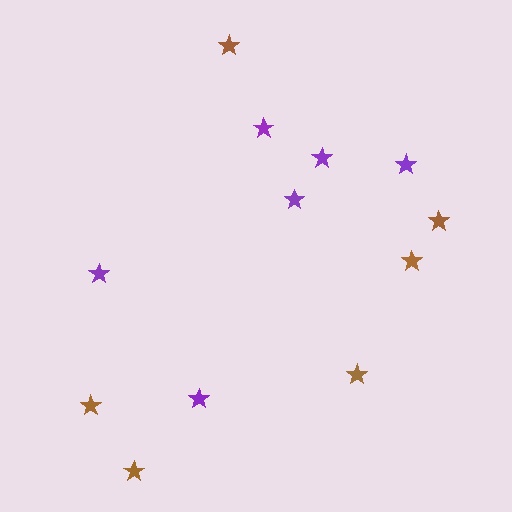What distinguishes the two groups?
There are 2 groups: one group of purple stars (6) and one group of brown stars (6).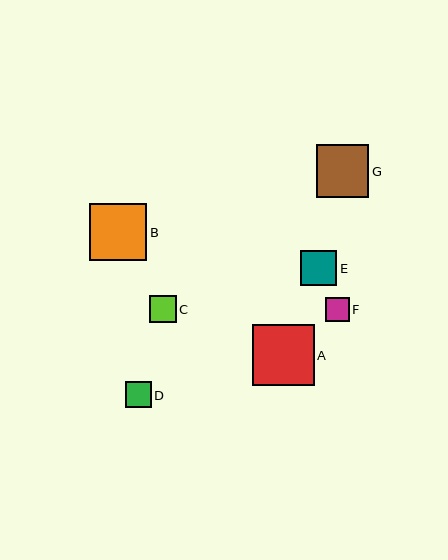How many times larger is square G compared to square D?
Square G is approximately 2.0 times the size of square D.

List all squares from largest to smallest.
From largest to smallest: A, B, G, E, C, D, F.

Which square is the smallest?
Square F is the smallest with a size of approximately 24 pixels.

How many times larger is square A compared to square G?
Square A is approximately 1.2 times the size of square G.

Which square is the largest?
Square A is the largest with a size of approximately 61 pixels.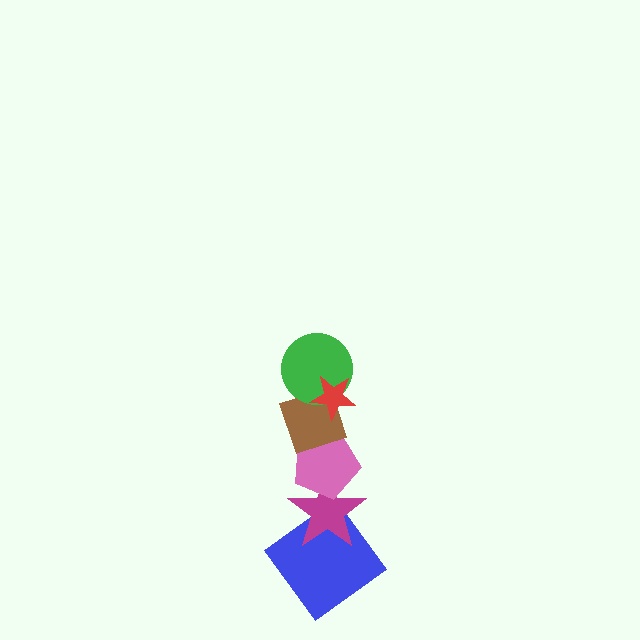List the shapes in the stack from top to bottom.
From top to bottom: the red star, the green circle, the brown diamond, the pink pentagon, the magenta star, the blue diamond.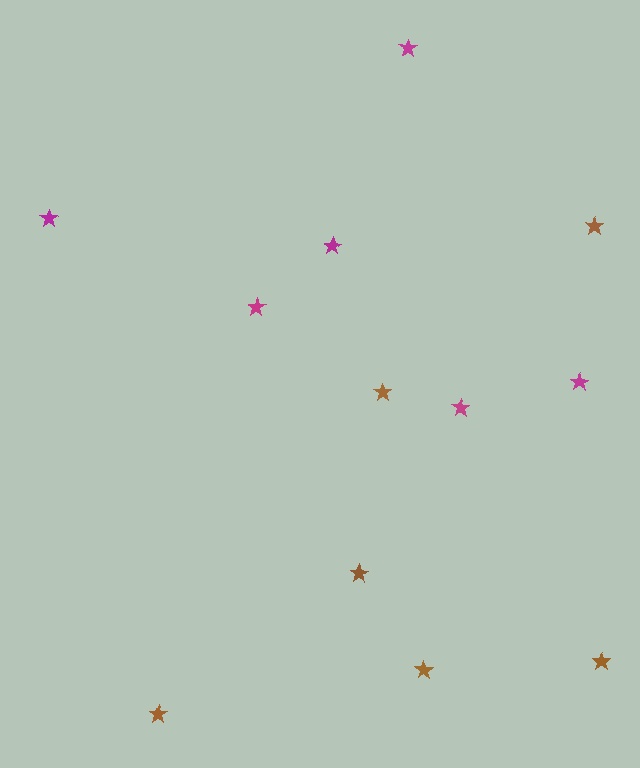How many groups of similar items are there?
There are 2 groups: one group of brown stars (6) and one group of magenta stars (6).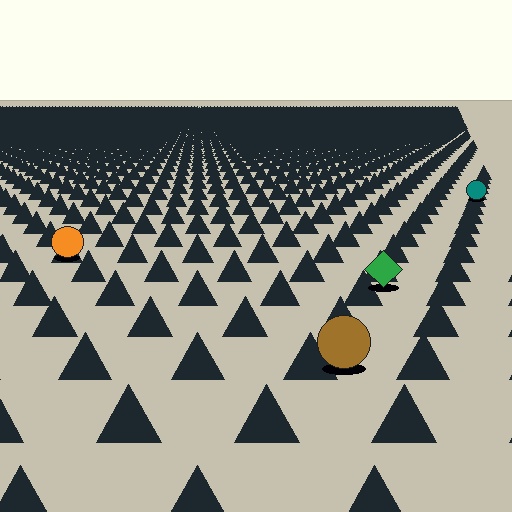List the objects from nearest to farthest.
From nearest to farthest: the brown circle, the green diamond, the orange circle, the teal circle.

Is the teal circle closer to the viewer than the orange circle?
No. The orange circle is closer — you can tell from the texture gradient: the ground texture is coarser near it.